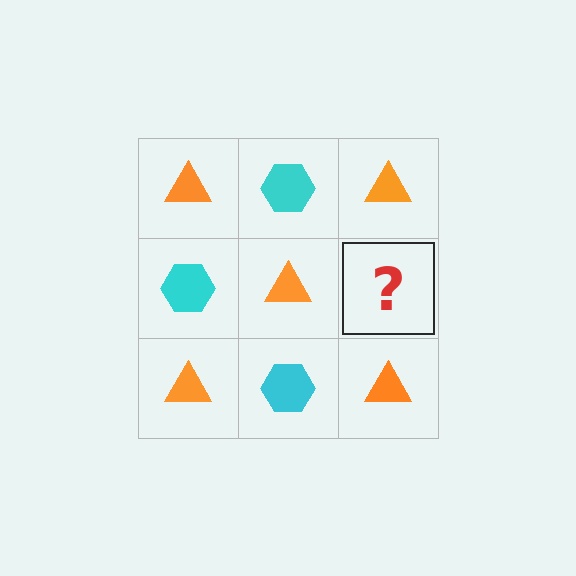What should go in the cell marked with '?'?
The missing cell should contain a cyan hexagon.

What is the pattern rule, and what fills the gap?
The rule is that it alternates orange triangle and cyan hexagon in a checkerboard pattern. The gap should be filled with a cyan hexagon.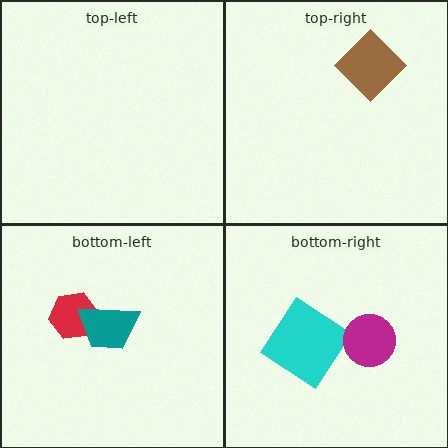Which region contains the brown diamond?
The top-right region.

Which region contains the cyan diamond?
The bottom-right region.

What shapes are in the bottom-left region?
The red hexagon, the teal trapezoid.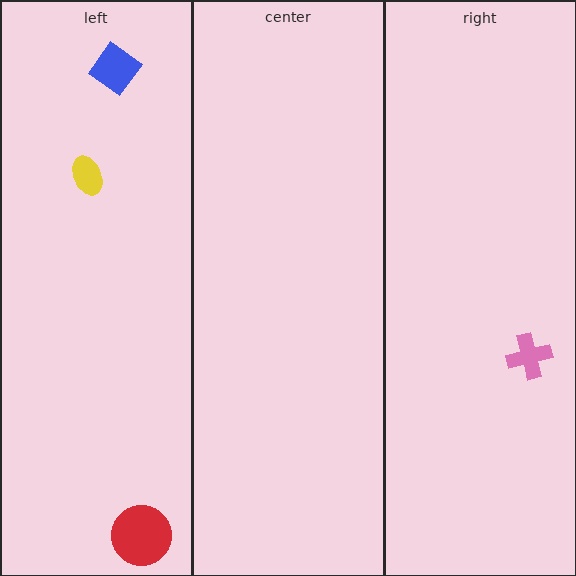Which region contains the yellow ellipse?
The left region.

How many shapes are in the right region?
1.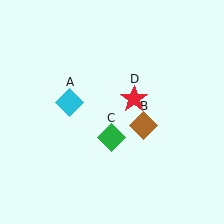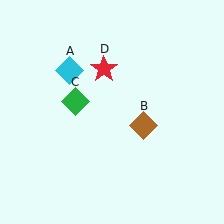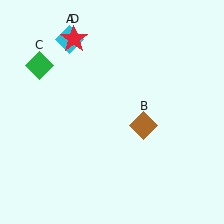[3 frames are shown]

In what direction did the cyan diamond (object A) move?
The cyan diamond (object A) moved up.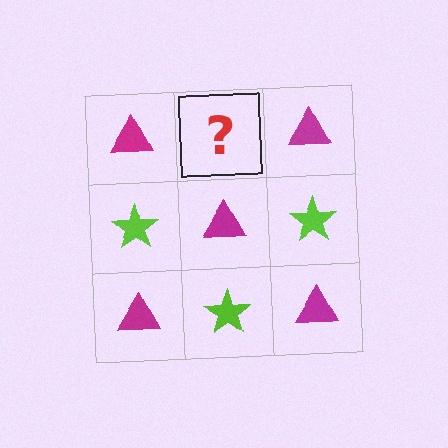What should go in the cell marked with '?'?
The missing cell should contain a lime star.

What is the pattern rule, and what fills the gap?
The rule is that it alternates magenta triangle and lime star in a checkerboard pattern. The gap should be filled with a lime star.